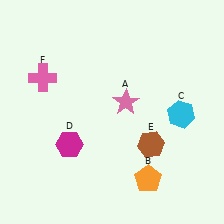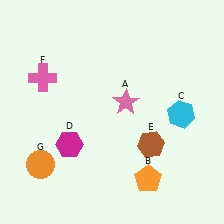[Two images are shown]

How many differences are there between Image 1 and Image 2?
There is 1 difference between the two images.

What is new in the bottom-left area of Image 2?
An orange circle (G) was added in the bottom-left area of Image 2.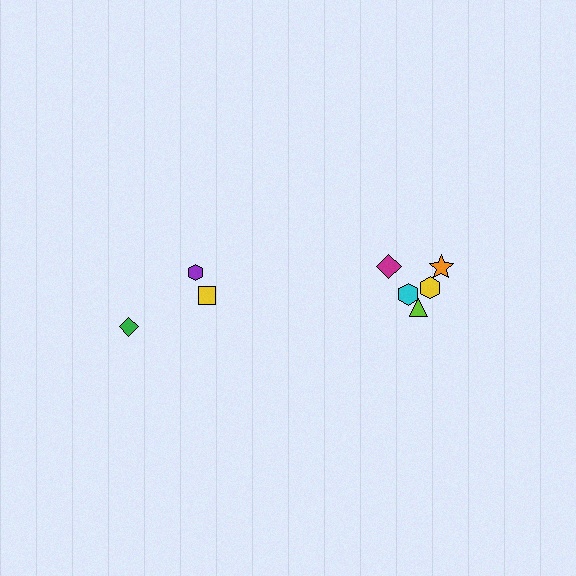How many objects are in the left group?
There are 3 objects.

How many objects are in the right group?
There are 5 objects.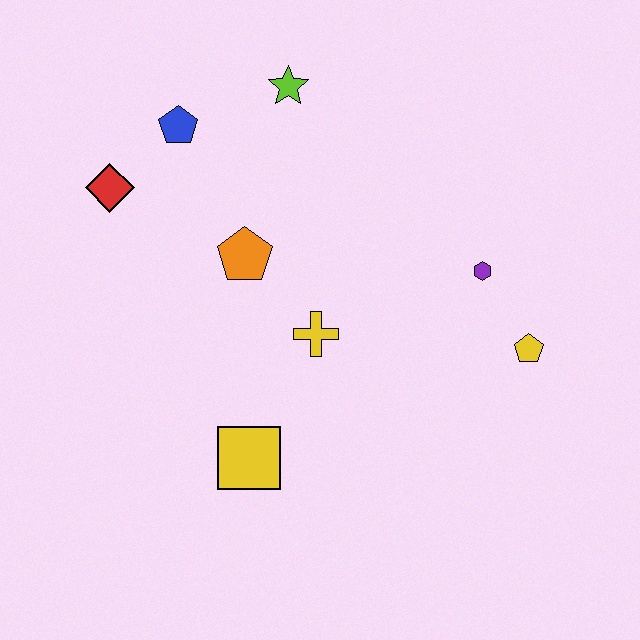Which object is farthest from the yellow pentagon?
The red diamond is farthest from the yellow pentagon.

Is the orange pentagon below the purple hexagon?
No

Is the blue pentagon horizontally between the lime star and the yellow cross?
No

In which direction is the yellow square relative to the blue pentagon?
The yellow square is below the blue pentagon.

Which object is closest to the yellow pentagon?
The purple hexagon is closest to the yellow pentagon.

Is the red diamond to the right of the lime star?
No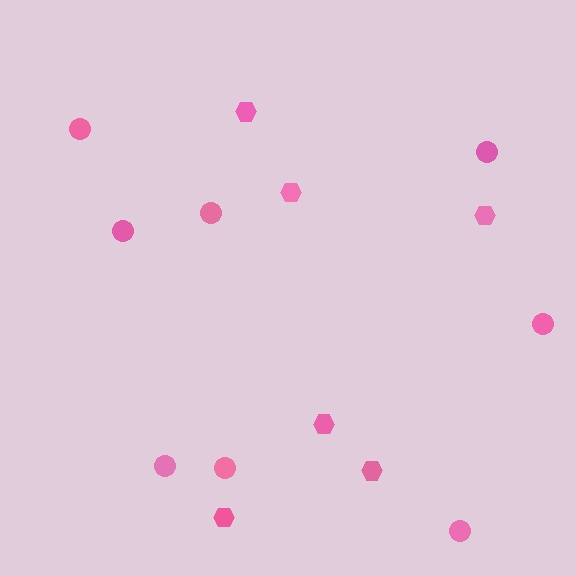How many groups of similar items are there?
There are 2 groups: one group of hexagons (6) and one group of circles (8).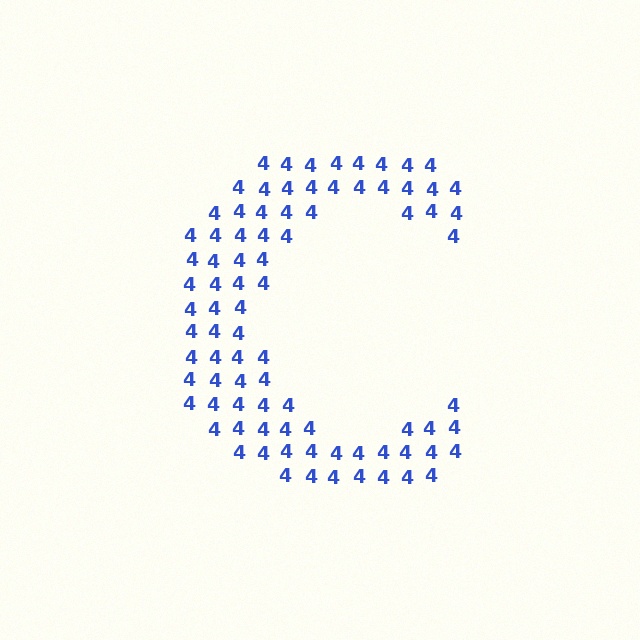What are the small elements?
The small elements are digit 4's.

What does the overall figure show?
The overall figure shows the letter C.